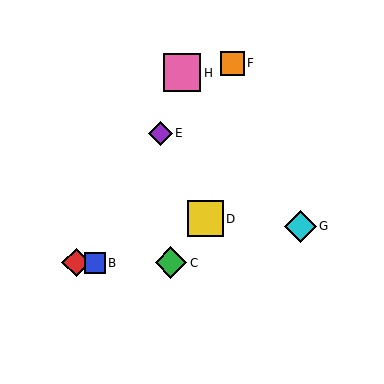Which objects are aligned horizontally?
Objects A, B, C are aligned horizontally.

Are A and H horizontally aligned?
No, A is at y≈263 and H is at y≈73.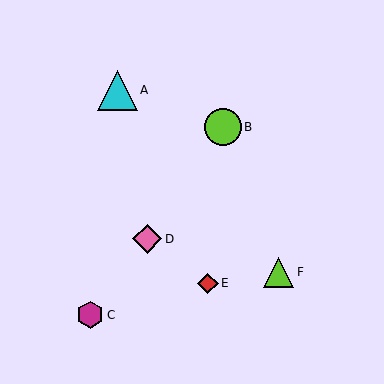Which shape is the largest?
The cyan triangle (labeled A) is the largest.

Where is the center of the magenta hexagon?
The center of the magenta hexagon is at (90, 315).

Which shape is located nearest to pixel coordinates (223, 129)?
The lime circle (labeled B) at (223, 127) is nearest to that location.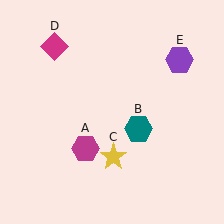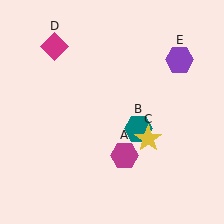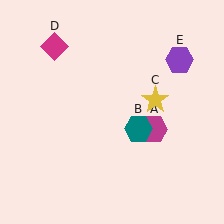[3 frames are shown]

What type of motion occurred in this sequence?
The magenta hexagon (object A), yellow star (object C) rotated counterclockwise around the center of the scene.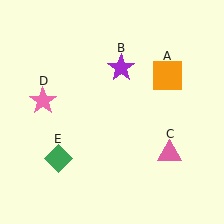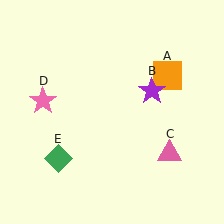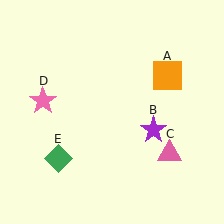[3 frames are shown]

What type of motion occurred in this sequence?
The purple star (object B) rotated clockwise around the center of the scene.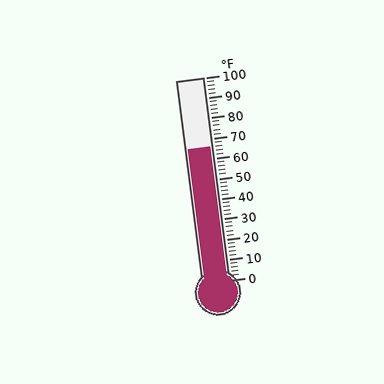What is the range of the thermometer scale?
The thermometer scale ranges from 0°F to 100°F.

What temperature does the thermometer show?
The thermometer shows approximately 66°F.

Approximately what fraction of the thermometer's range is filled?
The thermometer is filled to approximately 65% of its range.